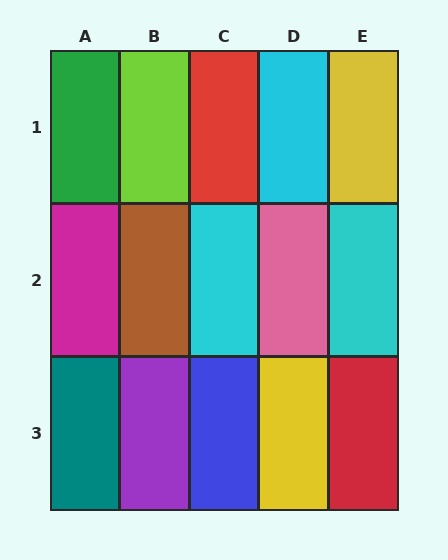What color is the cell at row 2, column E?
Cyan.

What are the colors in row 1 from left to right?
Green, lime, red, cyan, yellow.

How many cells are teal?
1 cell is teal.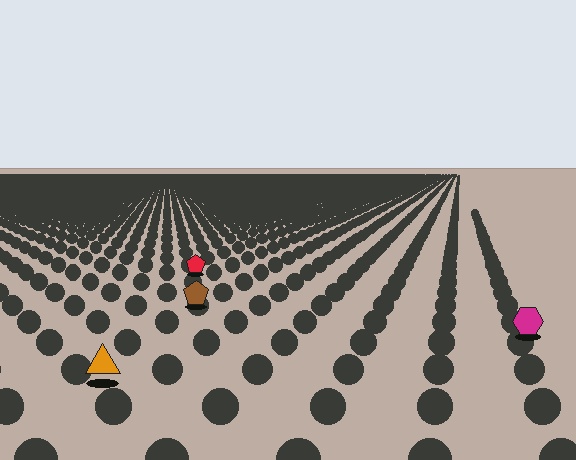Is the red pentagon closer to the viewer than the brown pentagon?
No. The brown pentagon is closer — you can tell from the texture gradient: the ground texture is coarser near it.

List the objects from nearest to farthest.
From nearest to farthest: the orange triangle, the magenta hexagon, the brown pentagon, the red pentagon.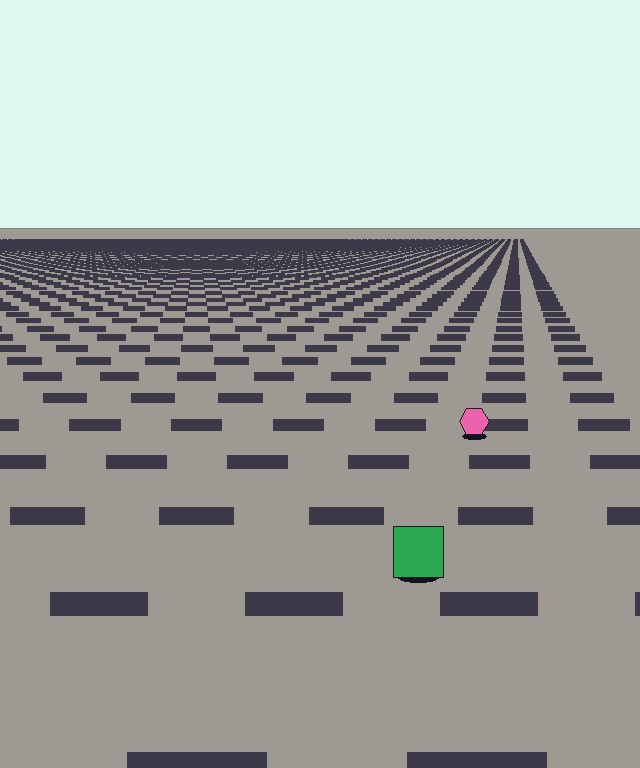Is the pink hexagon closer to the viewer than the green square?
No. The green square is closer — you can tell from the texture gradient: the ground texture is coarser near it.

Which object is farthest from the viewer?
The pink hexagon is farthest from the viewer. It appears smaller and the ground texture around it is denser.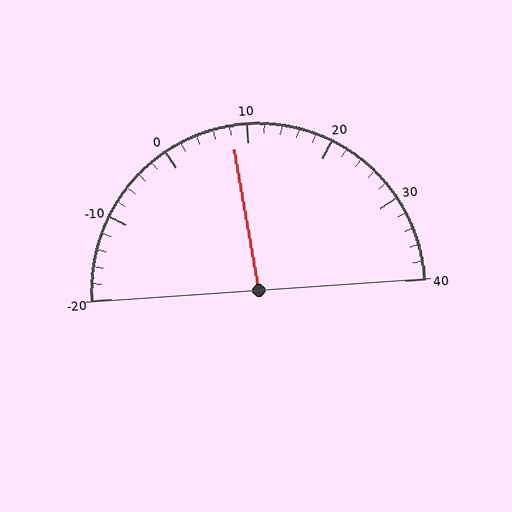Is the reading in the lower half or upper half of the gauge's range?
The reading is in the lower half of the range (-20 to 40).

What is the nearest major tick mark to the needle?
The nearest major tick mark is 10.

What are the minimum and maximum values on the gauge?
The gauge ranges from -20 to 40.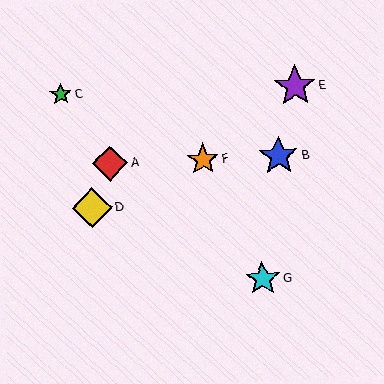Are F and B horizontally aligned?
Yes, both are at y≈159.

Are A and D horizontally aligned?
No, A is at y≈164 and D is at y≈208.